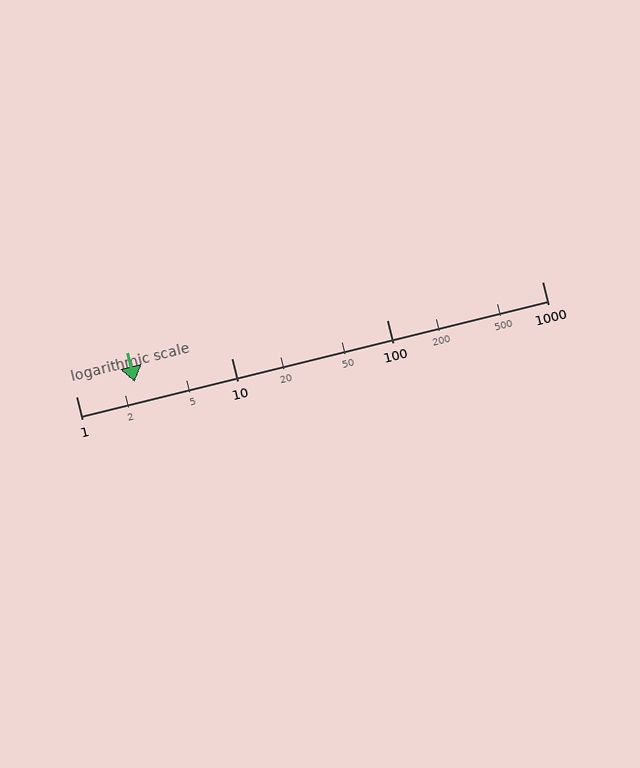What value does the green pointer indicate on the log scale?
The pointer indicates approximately 2.4.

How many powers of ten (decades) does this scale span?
The scale spans 3 decades, from 1 to 1000.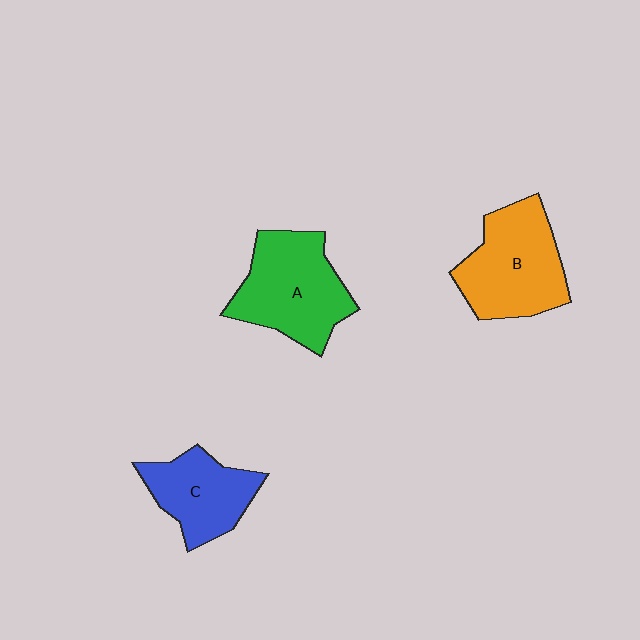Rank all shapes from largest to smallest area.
From largest to smallest: A (green), B (orange), C (blue).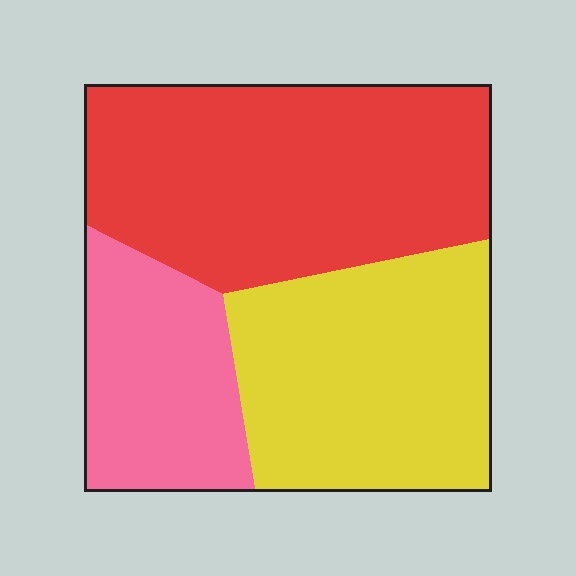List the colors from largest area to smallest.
From largest to smallest: red, yellow, pink.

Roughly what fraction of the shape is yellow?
Yellow covers 35% of the shape.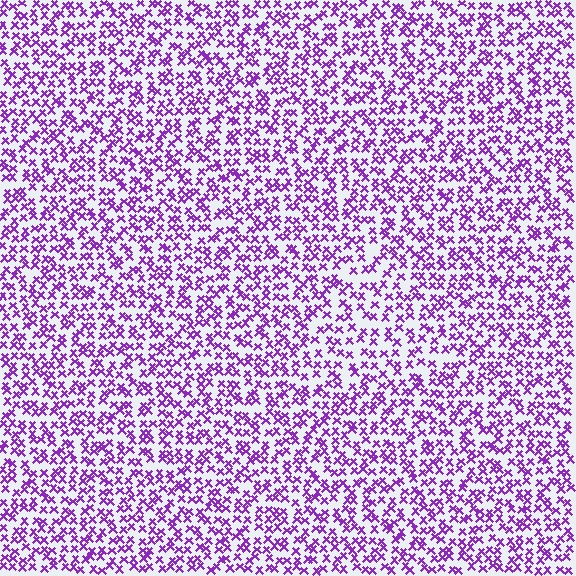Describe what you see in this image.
The image contains small purple elements arranged at two different densities. A triangle-shaped region is visible where the elements are less densely packed than the surrounding area.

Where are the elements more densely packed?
The elements are more densely packed outside the triangle boundary.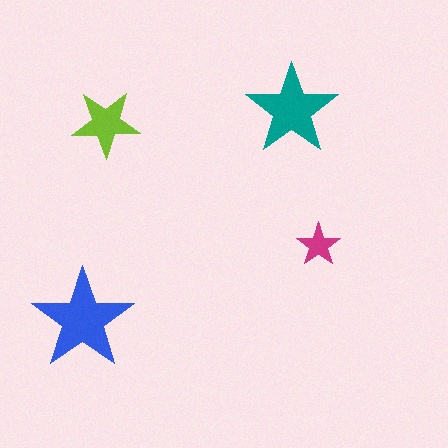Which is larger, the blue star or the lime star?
The blue one.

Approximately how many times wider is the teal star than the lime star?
About 1.5 times wider.